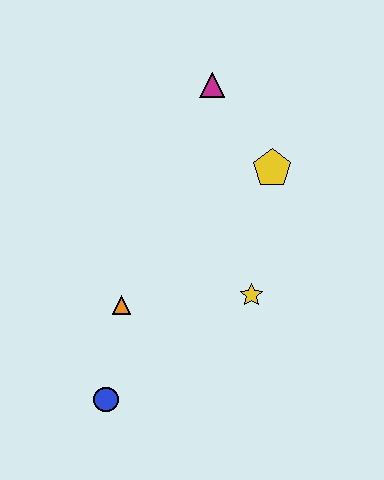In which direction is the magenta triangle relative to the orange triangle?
The magenta triangle is above the orange triangle.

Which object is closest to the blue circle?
The orange triangle is closest to the blue circle.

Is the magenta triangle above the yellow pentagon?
Yes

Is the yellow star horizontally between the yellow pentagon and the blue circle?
Yes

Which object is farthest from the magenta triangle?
The blue circle is farthest from the magenta triangle.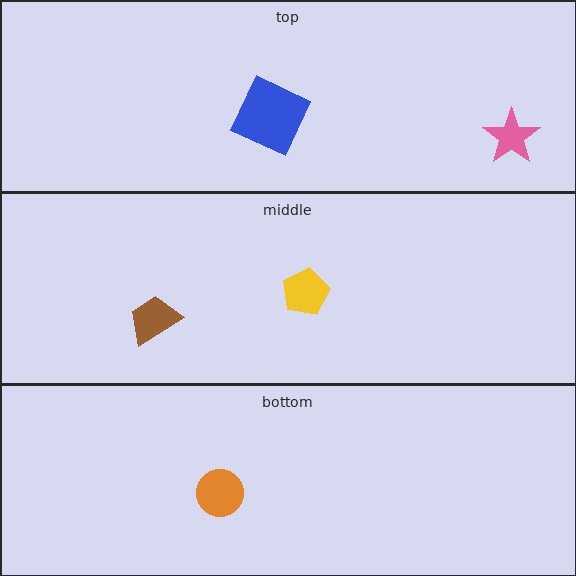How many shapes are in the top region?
2.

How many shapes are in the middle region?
2.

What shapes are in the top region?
The pink star, the blue square.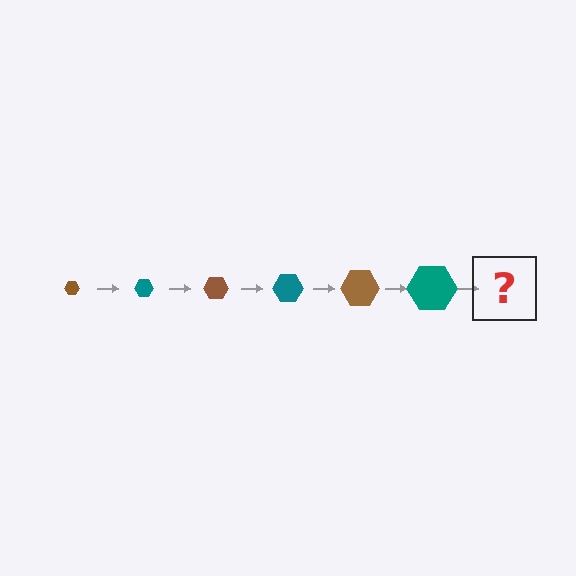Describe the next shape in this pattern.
It should be a brown hexagon, larger than the previous one.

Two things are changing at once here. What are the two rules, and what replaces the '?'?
The two rules are that the hexagon grows larger each step and the color cycles through brown and teal. The '?' should be a brown hexagon, larger than the previous one.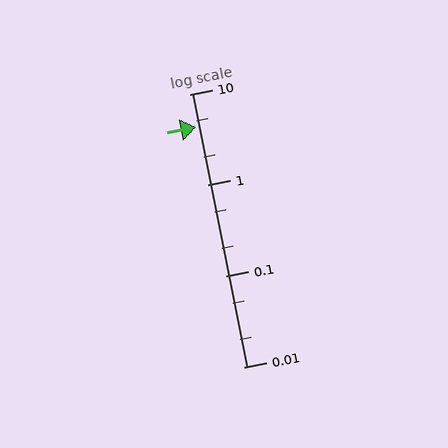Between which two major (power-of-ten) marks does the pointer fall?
The pointer is between 1 and 10.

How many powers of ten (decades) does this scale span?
The scale spans 3 decades, from 0.01 to 10.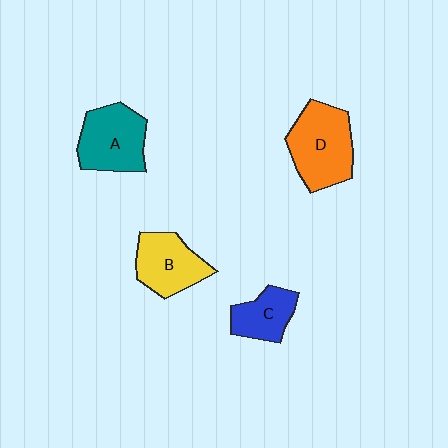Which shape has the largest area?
Shape D (orange).